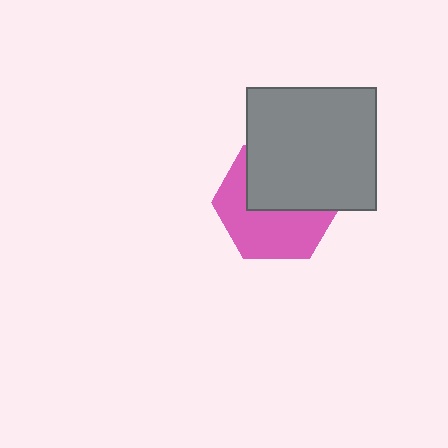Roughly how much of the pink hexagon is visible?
About half of it is visible (roughly 52%).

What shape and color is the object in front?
The object in front is a gray rectangle.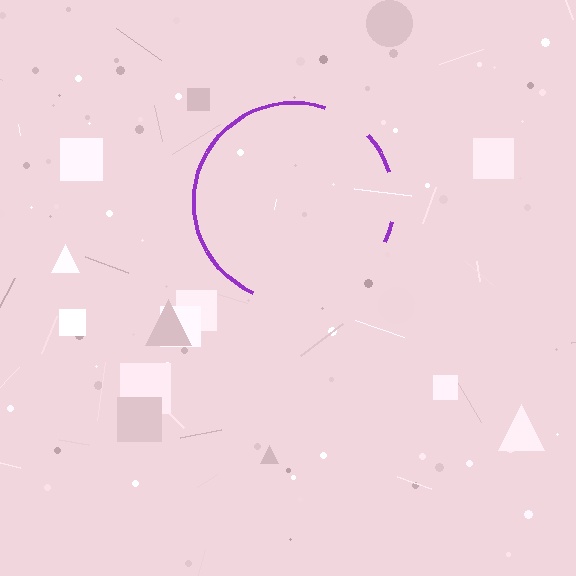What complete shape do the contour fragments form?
The contour fragments form a circle.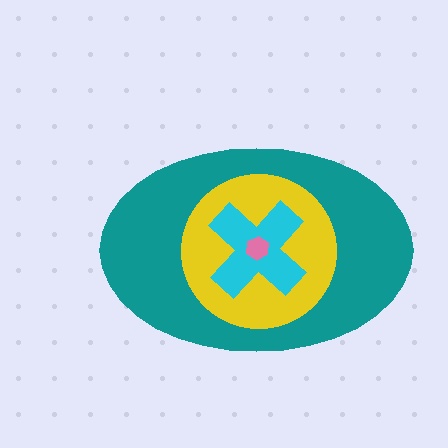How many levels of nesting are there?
4.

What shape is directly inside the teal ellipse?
The yellow circle.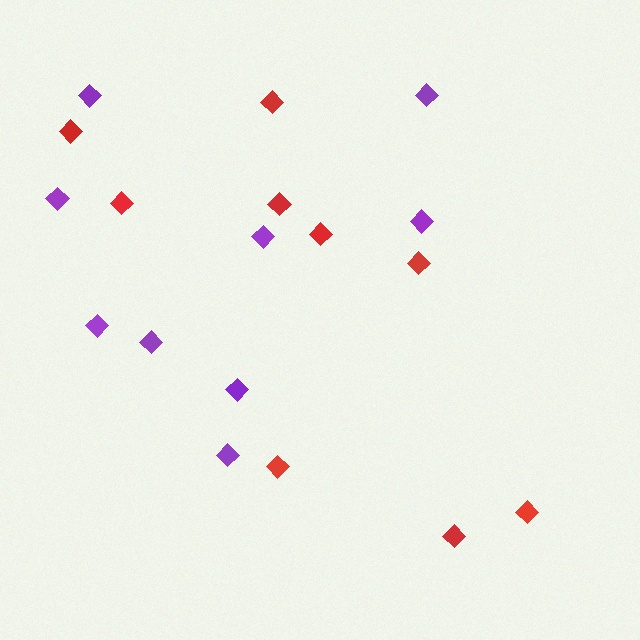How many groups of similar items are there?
There are 2 groups: one group of red diamonds (9) and one group of purple diamonds (9).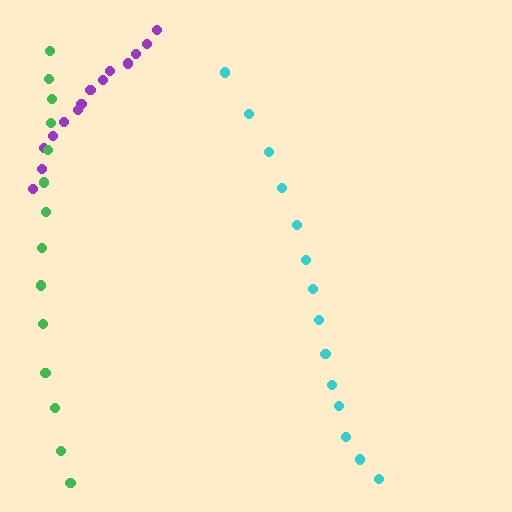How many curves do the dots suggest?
There are 3 distinct paths.